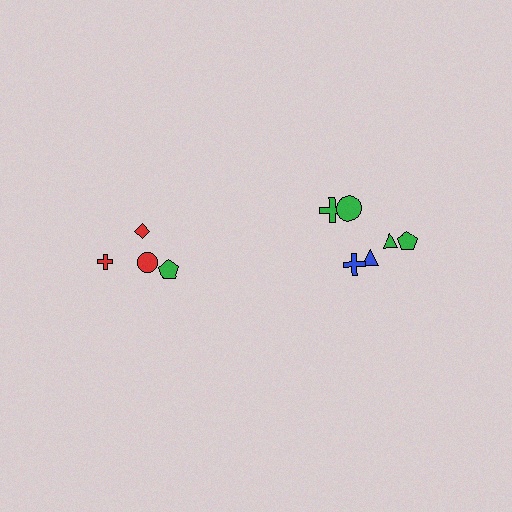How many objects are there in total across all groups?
There are 10 objects.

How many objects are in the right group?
There are 6 objects.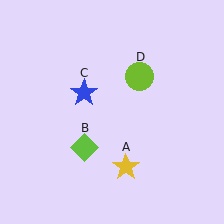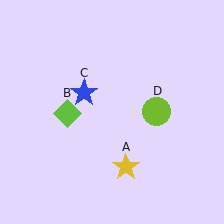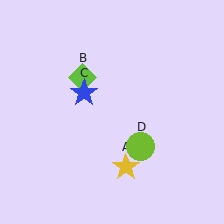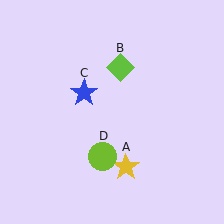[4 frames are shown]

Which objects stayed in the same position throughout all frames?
Yellow star (object A) and blue star (object C) remained stationary.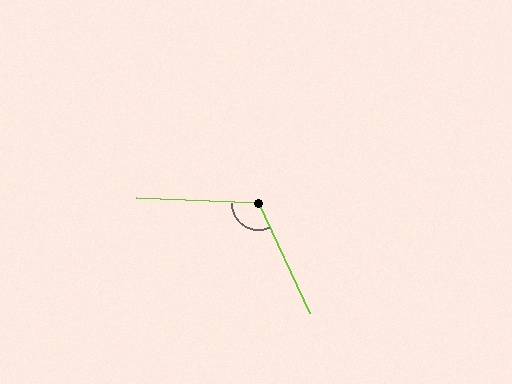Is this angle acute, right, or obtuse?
It is obtuse.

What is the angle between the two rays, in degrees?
Approximately 117 degrees.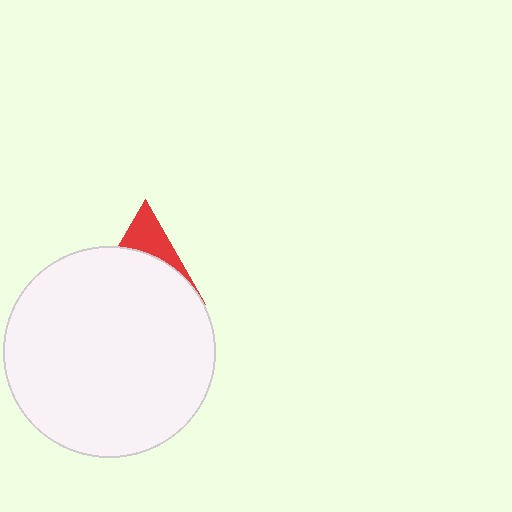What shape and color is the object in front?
The object in front is a white circle.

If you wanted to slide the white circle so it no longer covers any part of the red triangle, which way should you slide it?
Slide it down — that is the most direct way to separate the two shapes.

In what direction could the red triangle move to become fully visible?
The red triangle could move up. That would shift it out from behind the white circle entirely.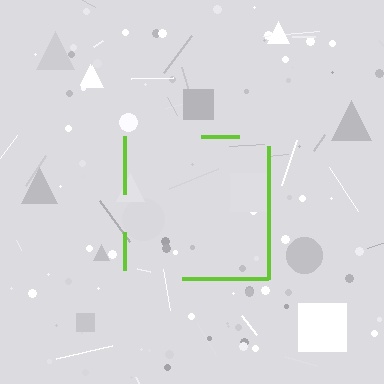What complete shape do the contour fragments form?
The contour fragments form a square.